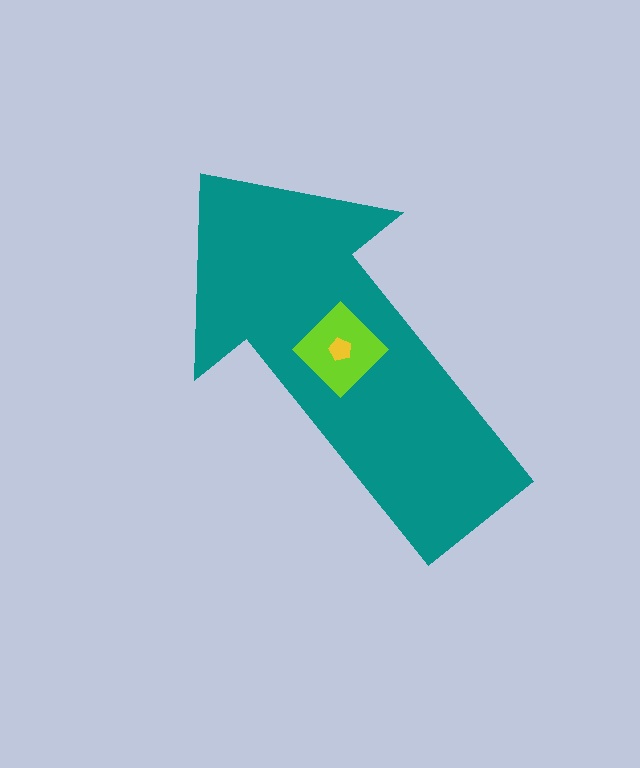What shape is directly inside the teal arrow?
The lime diamond.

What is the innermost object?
The yellow pentagon.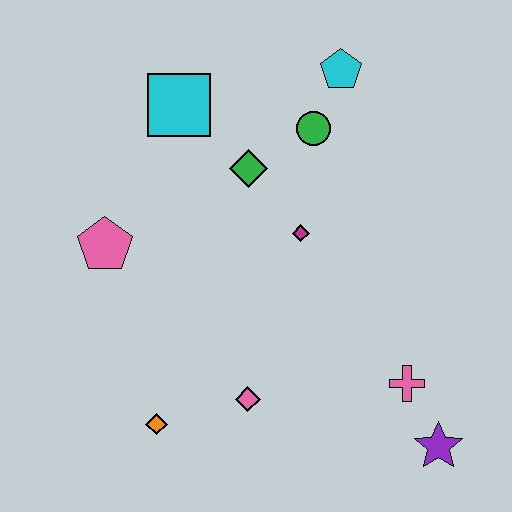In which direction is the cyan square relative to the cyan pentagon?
The cyan square is to the left of the cyan pentagon.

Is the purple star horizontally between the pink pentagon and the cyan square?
No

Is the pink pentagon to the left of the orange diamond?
Yes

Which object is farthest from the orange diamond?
The cyan pentagon is farthest from the orange diamond.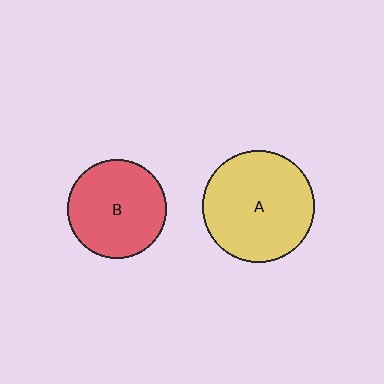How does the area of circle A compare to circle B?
Approximately 1.3 times.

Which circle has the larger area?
Circle A (yellow).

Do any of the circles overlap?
No, none of the circles overlap.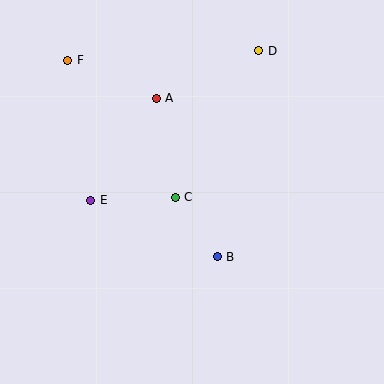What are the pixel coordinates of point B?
Point B is at (217, 257).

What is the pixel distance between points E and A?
The distance between E and A is 121 pixels.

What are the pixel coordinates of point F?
Point F is at (68, 60).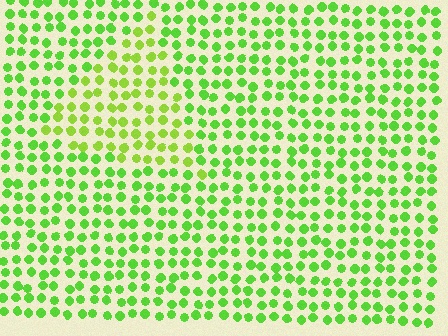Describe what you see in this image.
The image is filled with small lime elements in a uniform arrangement. A triangle-shaped region is visible where the elements are tinted to a slightly different hue, forming a subtle color boundary.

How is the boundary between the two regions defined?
The boundary is defined purely by a slight shift in hue (about 21 degrees). Spacing, size, and orientation are identical on both sides.